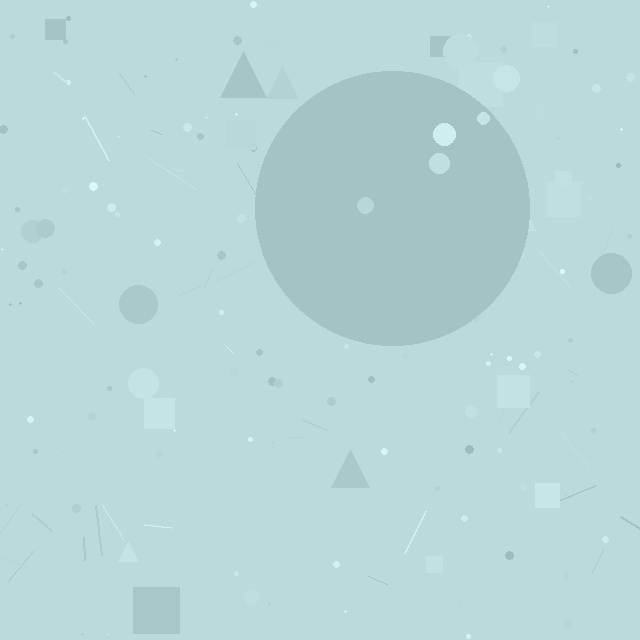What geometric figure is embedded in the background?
A circle is embedded in the background.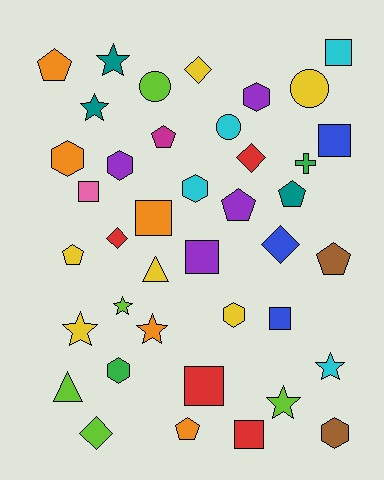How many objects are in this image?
There are 40 objects.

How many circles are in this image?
There are 3 circles.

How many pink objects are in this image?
There is 1 pink object.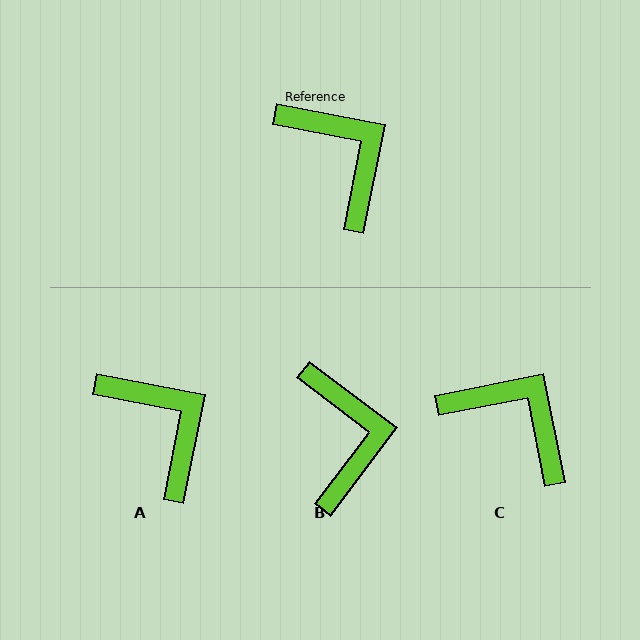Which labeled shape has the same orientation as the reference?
A.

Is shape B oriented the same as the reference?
No, it is off by about 26 degrees.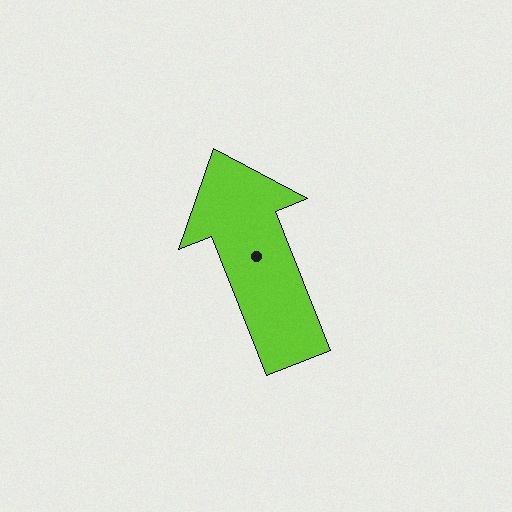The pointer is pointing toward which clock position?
Roughly 11 o'clock.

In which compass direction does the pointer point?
North.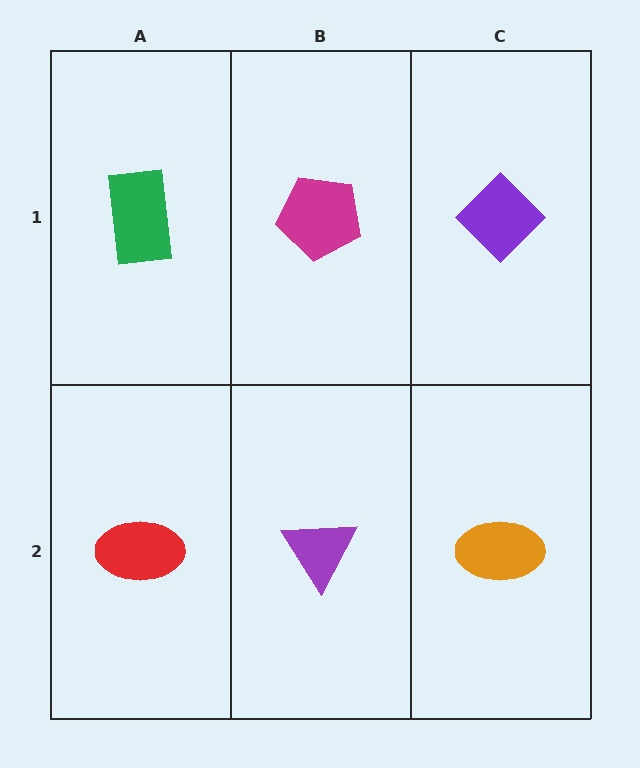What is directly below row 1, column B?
A purple triangle.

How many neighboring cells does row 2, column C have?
2.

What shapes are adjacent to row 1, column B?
A purple triangle (row 2, column B), a green rectangle (row 1, column A), a purple diamond (row 1, column C).